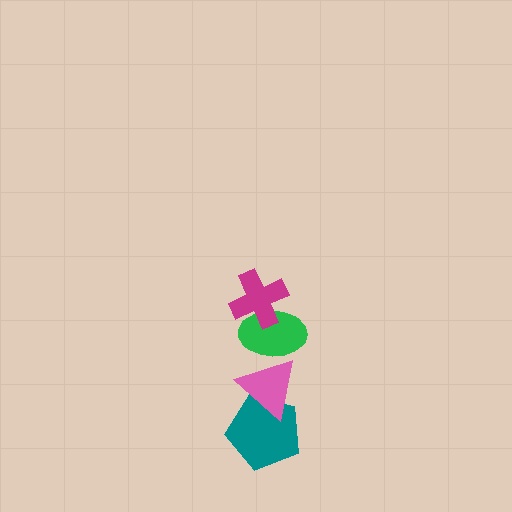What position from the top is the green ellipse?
The green ellipse is 2nd from the top.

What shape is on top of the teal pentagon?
The pink triangle is on top of the teal pentagon.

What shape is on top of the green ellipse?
The magenta cross is on top of the green ellipse.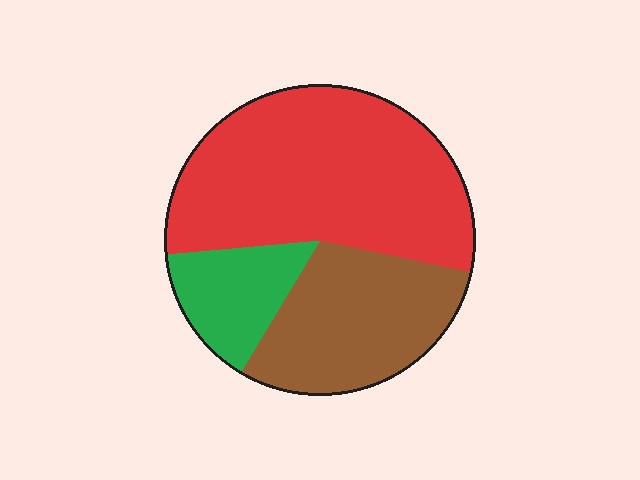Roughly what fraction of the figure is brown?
Brown covers roughly 30% of the figure.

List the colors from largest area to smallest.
From largest to smallest: red, brown, green.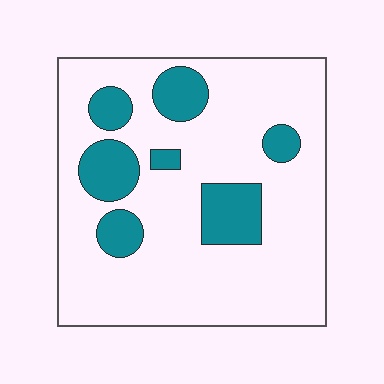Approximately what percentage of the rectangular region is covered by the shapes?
Approximately 20%.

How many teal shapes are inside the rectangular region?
7.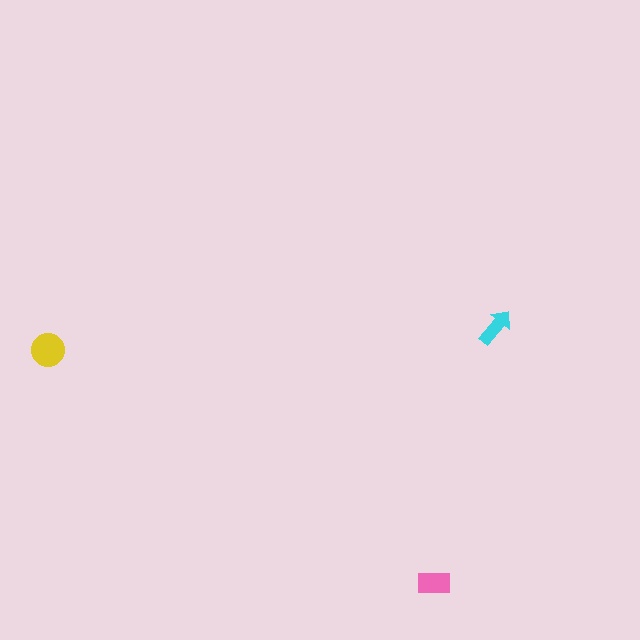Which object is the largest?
The yellow circle.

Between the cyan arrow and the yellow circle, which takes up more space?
The yellow circle.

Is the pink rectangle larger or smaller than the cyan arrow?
Larger.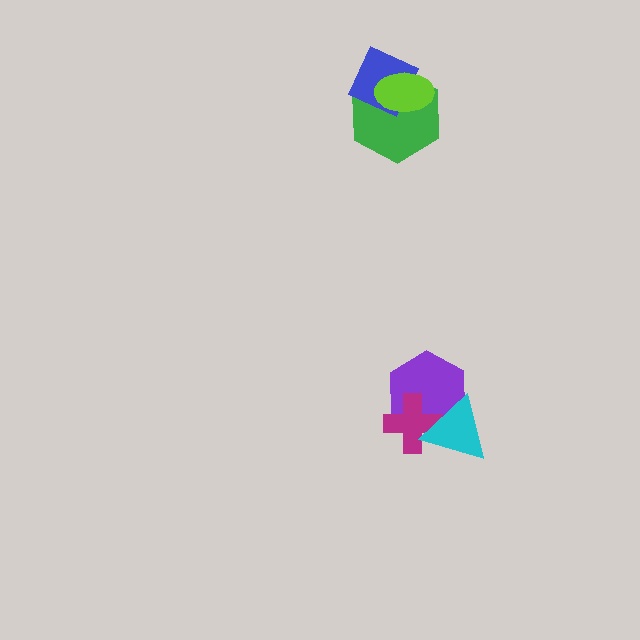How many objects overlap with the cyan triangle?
2 objects overlap with the cyan triangle.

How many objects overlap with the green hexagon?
2 objects overlap with the green hexagon.